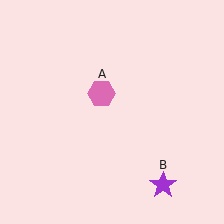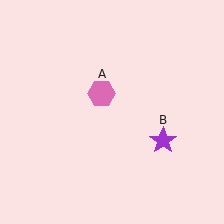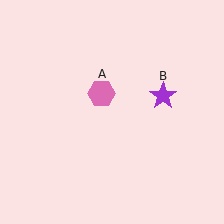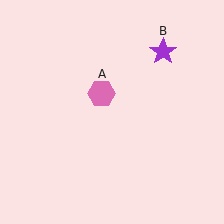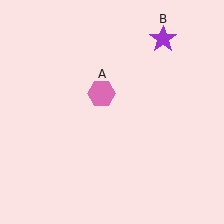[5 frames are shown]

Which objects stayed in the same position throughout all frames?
Pink hexagon (object A) remained stationary.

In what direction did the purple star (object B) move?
The purple star (object B) moved up.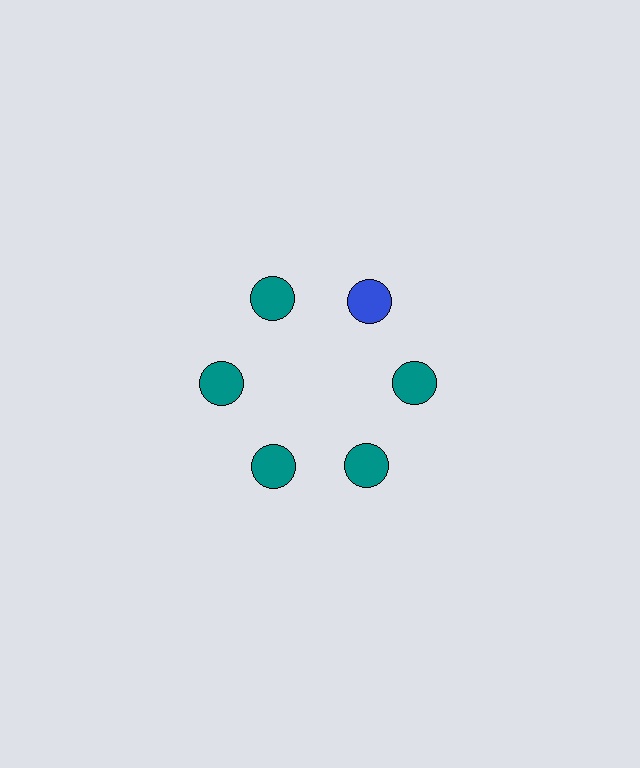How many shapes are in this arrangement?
There are 6 shapes arranged in a ring pattern.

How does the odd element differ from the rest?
It has a different color: blue instead of teal.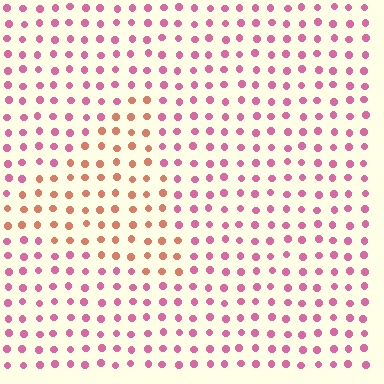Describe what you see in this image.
The image is filled with small pink elements in a uniform arrangement. A triangle-shaped region is visible where the elements are tinted to a slightly different hue, forming a subtle color boundary.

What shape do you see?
I see a triangle.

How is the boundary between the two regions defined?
The boundary is defined purely by a slight shift in hue (about 44 degrees). Spacing, size, and orientation are identical on both sides.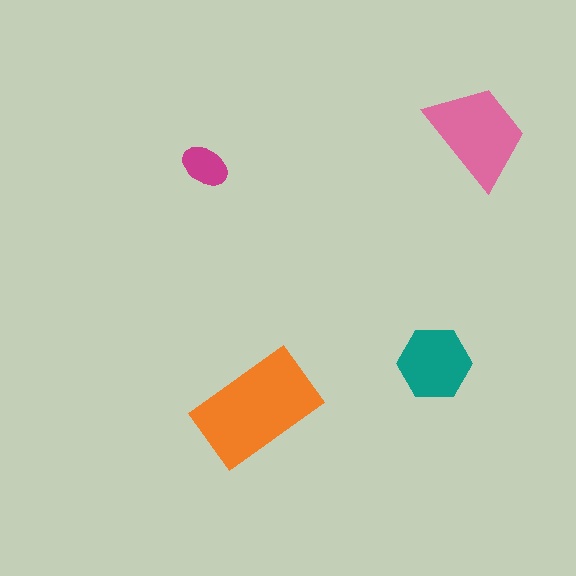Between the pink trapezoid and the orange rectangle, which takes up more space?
The orange rectangle.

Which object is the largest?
The orange rectangle.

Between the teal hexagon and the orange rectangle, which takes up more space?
The orange rectangle.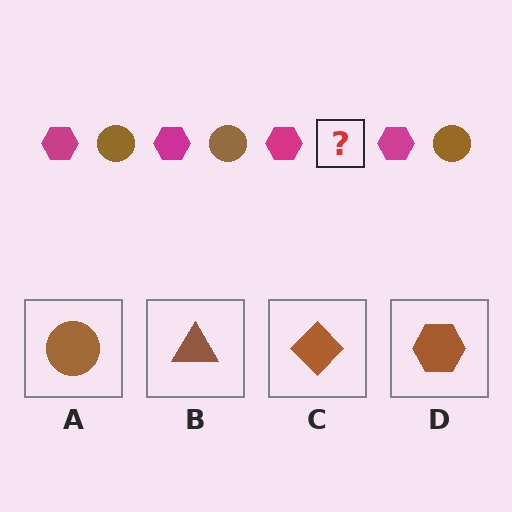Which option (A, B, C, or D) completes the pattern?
A.